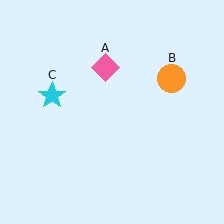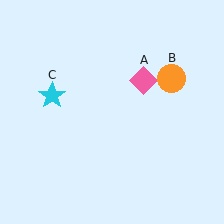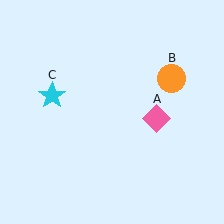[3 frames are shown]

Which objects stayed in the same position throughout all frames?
Orange circle (object B) and cyan star (object C) remained stationary.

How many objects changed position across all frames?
1 object changed position: pink diamond (object A).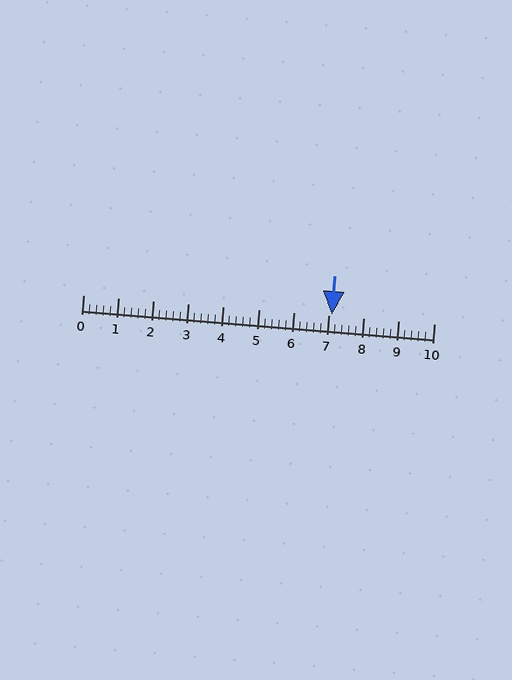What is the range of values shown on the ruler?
The ruler shows values from 0 to 10.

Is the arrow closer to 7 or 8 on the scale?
The arrow is closer to 7.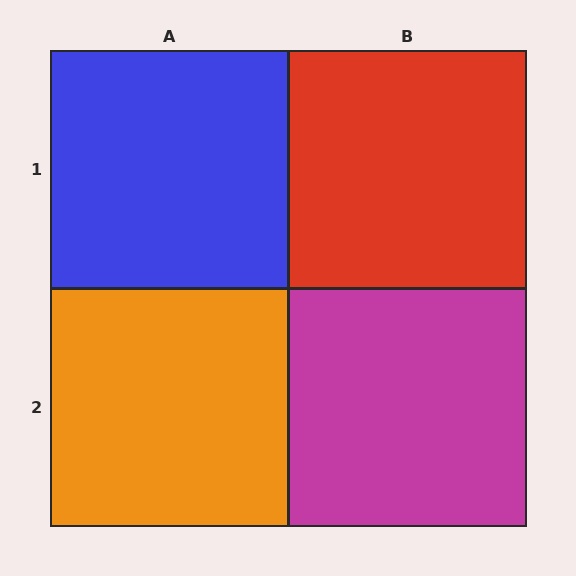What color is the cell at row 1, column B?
Red.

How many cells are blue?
1 cell is blue.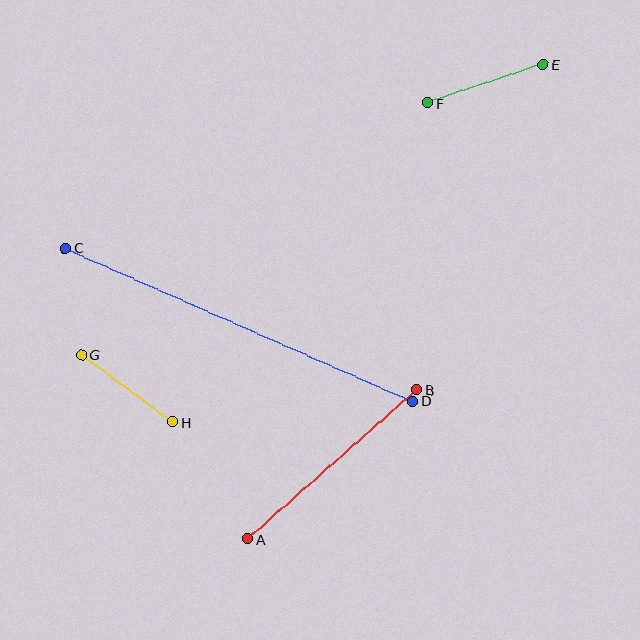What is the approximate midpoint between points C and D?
The midpoint is at approximately (239, 324) pixels.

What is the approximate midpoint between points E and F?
The midpoint is at approximately (485, 83) pixels.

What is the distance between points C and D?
The distance is approximately 379 pixels.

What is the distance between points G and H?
The distance is approximately 113 pixels.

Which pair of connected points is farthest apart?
Points C and D are farthest apart.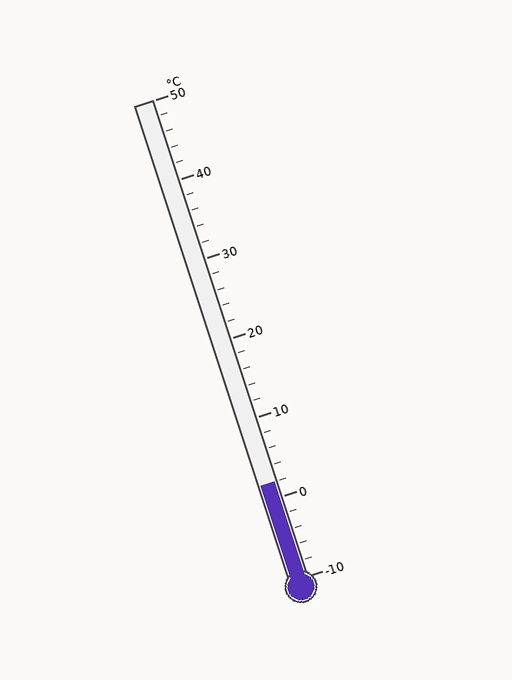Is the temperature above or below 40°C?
The temperature is below 40°C.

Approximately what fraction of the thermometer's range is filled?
The thermometer is filled to approximately 20% of its range.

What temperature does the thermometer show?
The thermometer shows approximately 2°C.